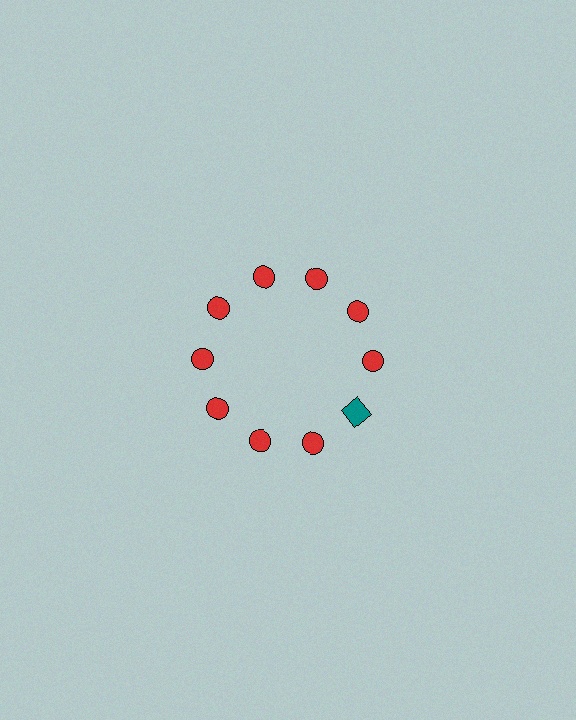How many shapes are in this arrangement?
There are 10 shapes arranged in a ring pattern.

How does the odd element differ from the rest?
It differs in both color (teal instead of red) and shape (square instead of circle).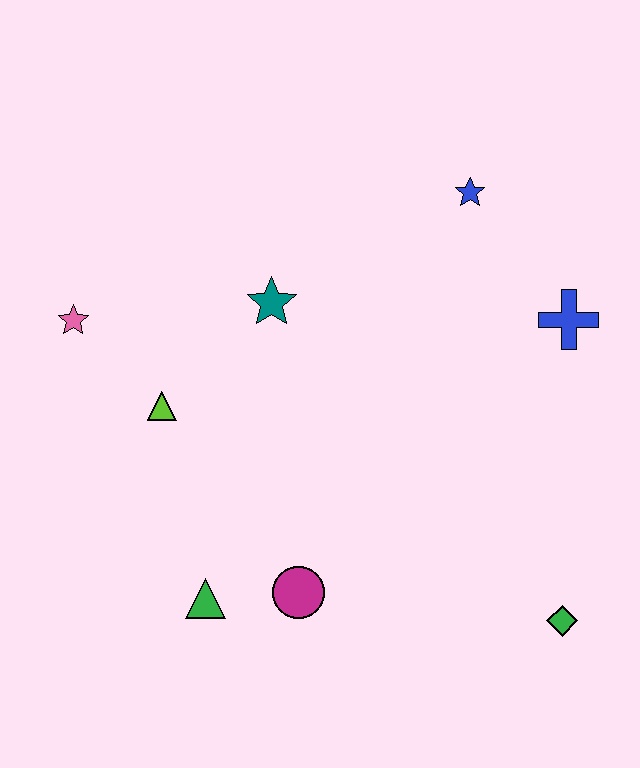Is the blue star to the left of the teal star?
No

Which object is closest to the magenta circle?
The green triangle is closest to the magenta circle.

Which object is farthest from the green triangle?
The blue star is farthest from the green triangle.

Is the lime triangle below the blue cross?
Yes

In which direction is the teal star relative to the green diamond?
The teal star is above the green diamond.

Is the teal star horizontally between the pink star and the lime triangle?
No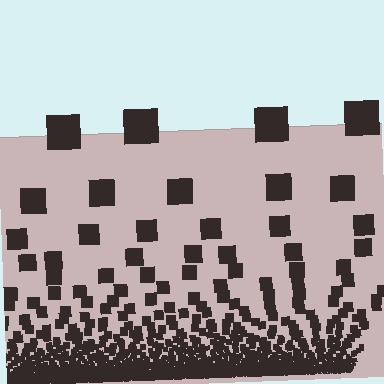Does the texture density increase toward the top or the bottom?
Density increases toward the bottom.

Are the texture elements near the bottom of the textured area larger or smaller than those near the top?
Smaller. The gradient is inverted — elements near the bottom are smaller and denser.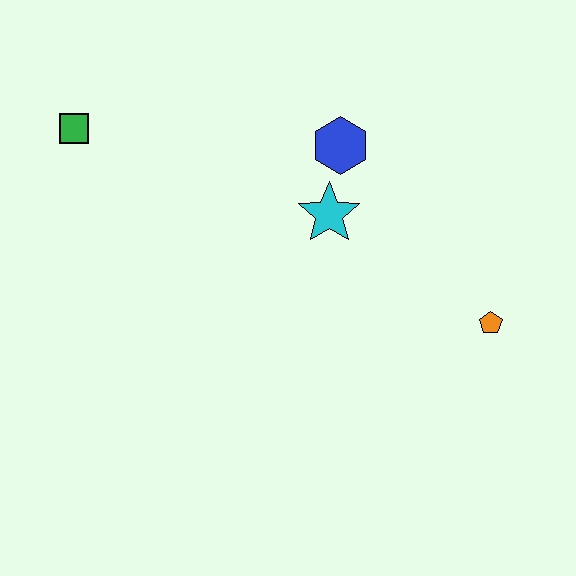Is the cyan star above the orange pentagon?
Yes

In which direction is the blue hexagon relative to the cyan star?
The blue hexagon is above the cyan star.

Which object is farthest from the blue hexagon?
The green square is farthest from the blue hexagon.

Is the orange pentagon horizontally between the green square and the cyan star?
No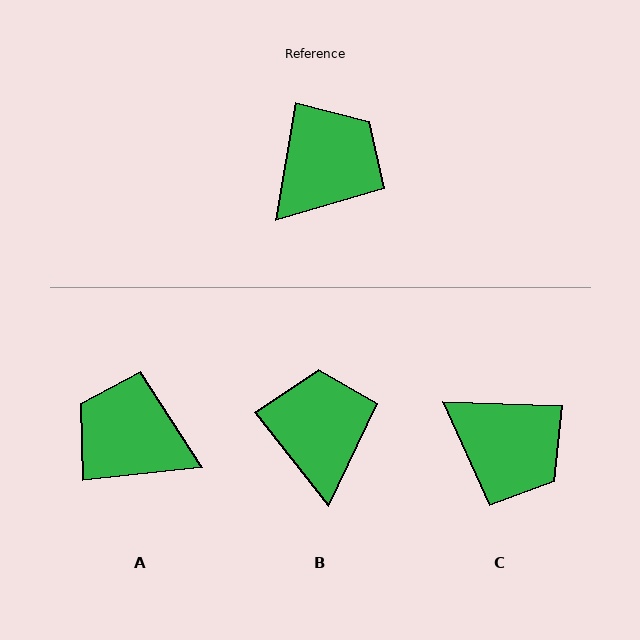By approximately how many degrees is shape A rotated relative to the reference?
Approximately 106 degrees counter-clockwise.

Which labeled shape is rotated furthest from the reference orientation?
A, about 106 degrees away.